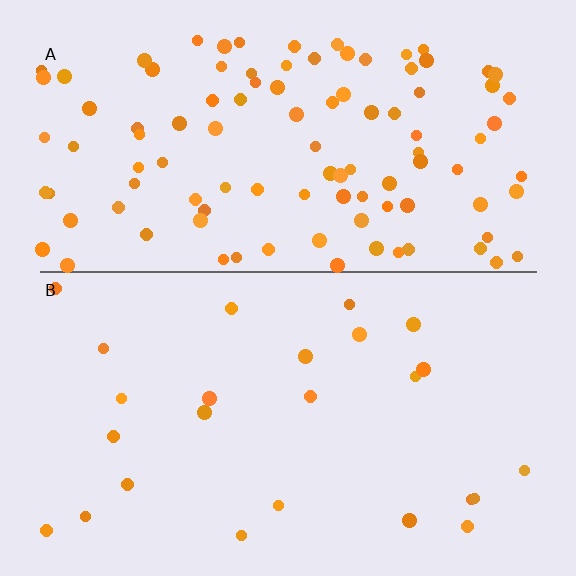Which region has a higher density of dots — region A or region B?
A (the top).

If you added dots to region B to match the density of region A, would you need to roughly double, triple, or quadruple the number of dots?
Approximately quadruple.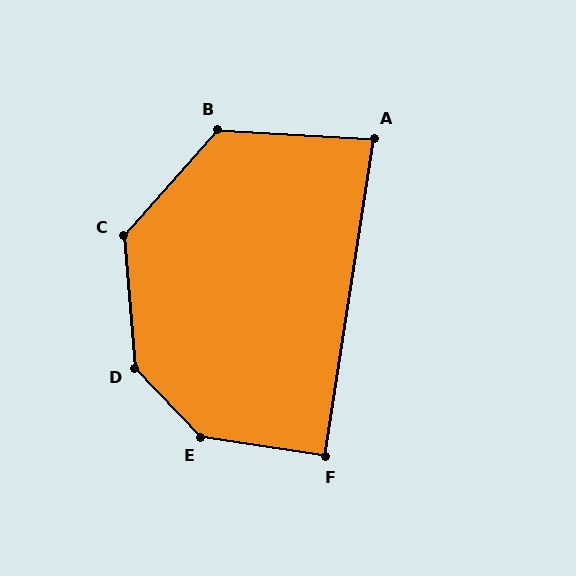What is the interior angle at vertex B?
Approximately 129 degrees (obtuse).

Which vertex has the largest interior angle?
E, at approximately 142 degrees.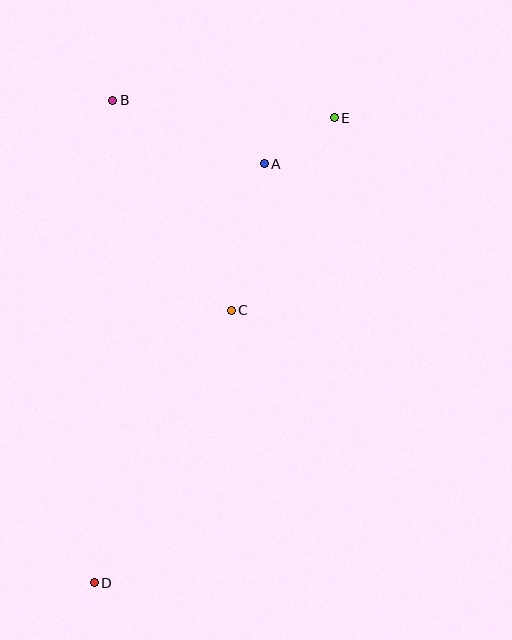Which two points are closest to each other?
Points A and E are closest to each other.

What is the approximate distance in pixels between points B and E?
The distance between B and E is approximately 222 pixels.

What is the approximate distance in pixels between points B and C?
The distance between B and C is approximately 241 pixels.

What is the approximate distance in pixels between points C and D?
The distance between C and D is approximately 305 pixels.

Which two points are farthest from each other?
Points D and E are farthest from each other.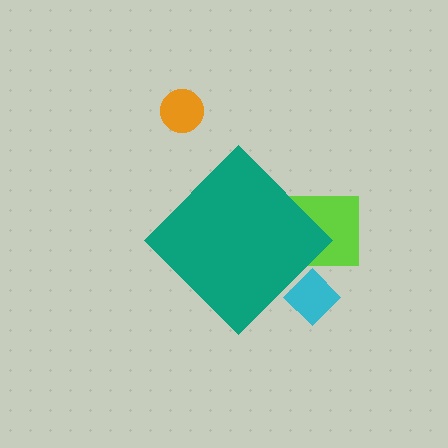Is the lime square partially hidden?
Yes, the lime square is partially hidden behind the teal diamond.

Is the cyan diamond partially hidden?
Yes, the cyan diamond is partially hidden behind the teal diamond.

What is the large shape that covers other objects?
A teal diamond.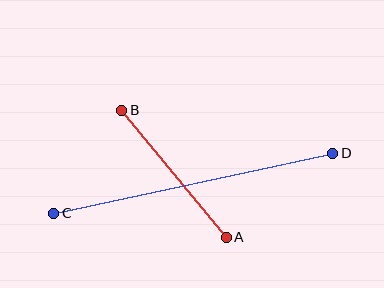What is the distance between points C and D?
The distance is approximately 285 pixels.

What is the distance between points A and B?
The distance is approximately 164 pixels.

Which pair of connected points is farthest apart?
Points C and D are farthest apart.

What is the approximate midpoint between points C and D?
The midpoint is at approximately (193, 183) pixels.